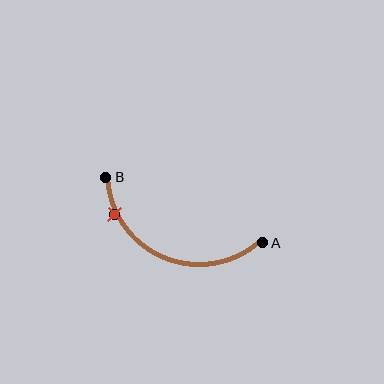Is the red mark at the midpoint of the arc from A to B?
No. The red mark lies on the arc but is closer to endpoint B. The arc midpoint would be at the point on the curve equidistant along the arc from both A and B.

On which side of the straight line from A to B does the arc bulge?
The arc bulges below the straight line connecting A and B.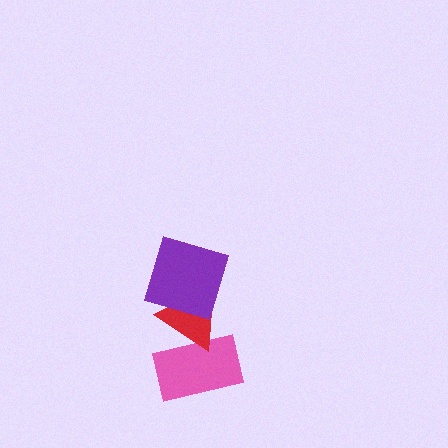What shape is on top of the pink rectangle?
The red triangle is on top of the pink rectangle.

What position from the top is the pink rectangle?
The pink rectangle is 3rd from the top.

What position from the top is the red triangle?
The red triangle is 2nd from the top.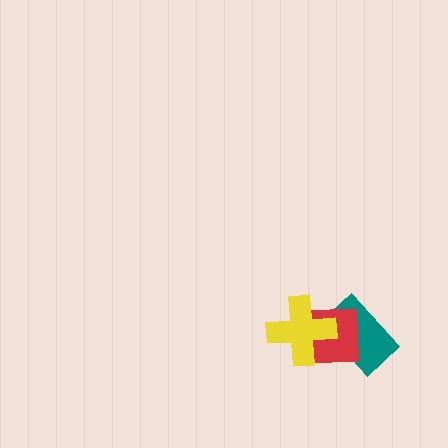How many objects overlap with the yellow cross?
2 objects overlap with the yellow cross.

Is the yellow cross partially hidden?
No, no other shape covers it.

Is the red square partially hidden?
Yes, it is partially covered by another shape.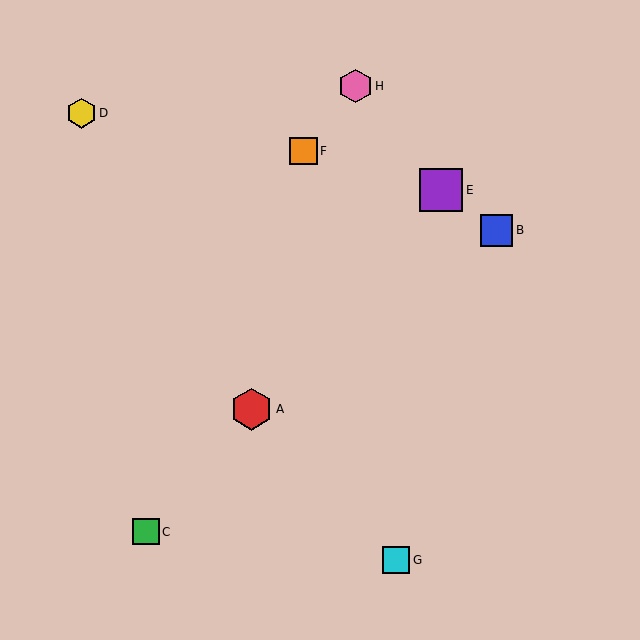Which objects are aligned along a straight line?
Objects A, C, E are aligned along a straight line.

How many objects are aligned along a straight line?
3 objects (A, C, E) are aligned along a straight line.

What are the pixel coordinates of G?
Object G is at (396, 560).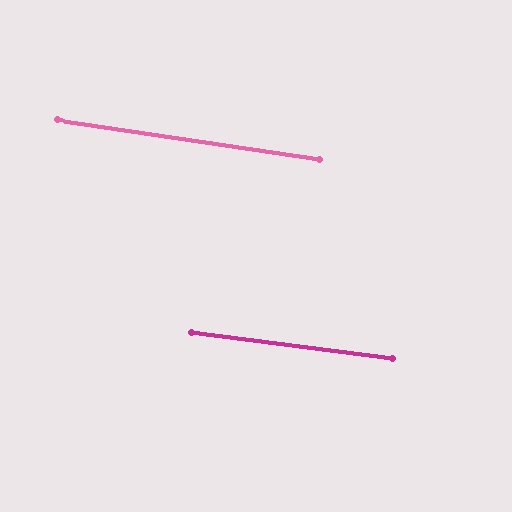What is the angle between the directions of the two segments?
Approximately 1 degree.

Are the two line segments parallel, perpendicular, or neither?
Parallel — their directions differ by only 1.2°.